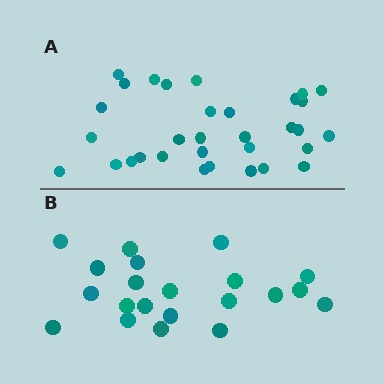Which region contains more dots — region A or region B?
Region A (the top region) has more dots.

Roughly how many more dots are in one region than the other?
Region A has roughly 12 or so more dots than region B.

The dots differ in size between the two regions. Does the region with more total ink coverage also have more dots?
No. Region B has more total ink coverage because its dots are larger, but region A actually contains more individual dots. Total area can be misleading — the number of items is what matters here.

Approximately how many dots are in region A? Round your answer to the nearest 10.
About 30 dots. (The exact count is 32, which rounds to 30.)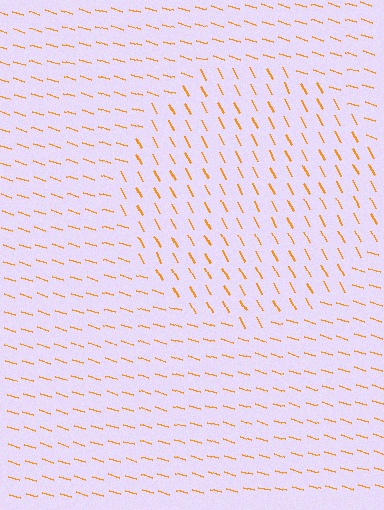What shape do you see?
I see a circle.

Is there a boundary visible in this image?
Yes, there is a texture boundary formed by a change in line orientation.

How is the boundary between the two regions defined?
The boundary is defined purely by a change in line orientation (approximately 45 degrees difference). All lines are the same color and thickness.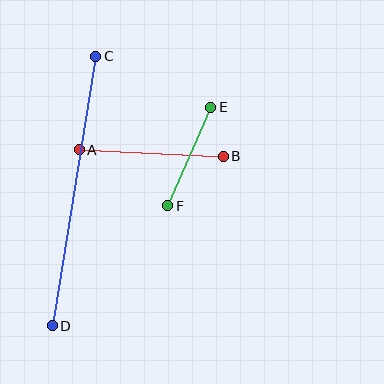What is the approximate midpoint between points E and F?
The midpoint is at approximately (189, 156) pixels.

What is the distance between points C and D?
The distance is approximately 273 pixels.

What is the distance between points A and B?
The distance is approximately 144 pixels.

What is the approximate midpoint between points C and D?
The midpoint is at approximately (74, 191) pixels.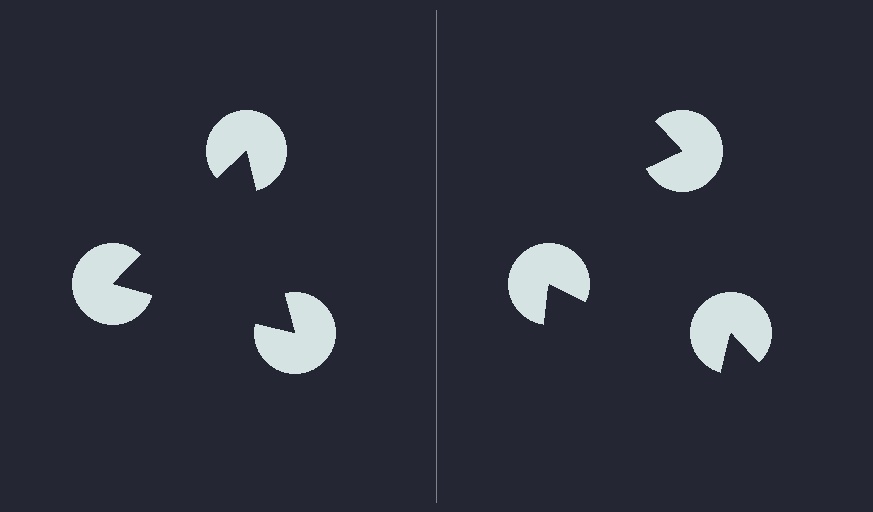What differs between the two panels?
The pac-man discs are positioned identically on both sides; only the wedge orientations differ. On the left they align to a triangle; on the right they are misaligned.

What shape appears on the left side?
An illusory triangle.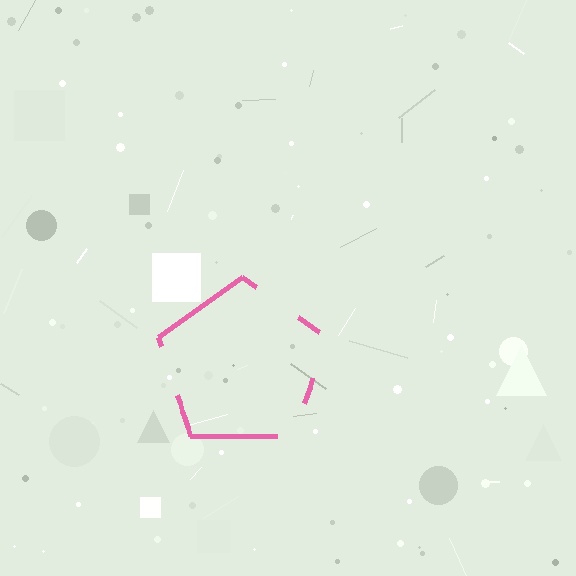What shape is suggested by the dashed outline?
The dashed outline suggests a pentagon.